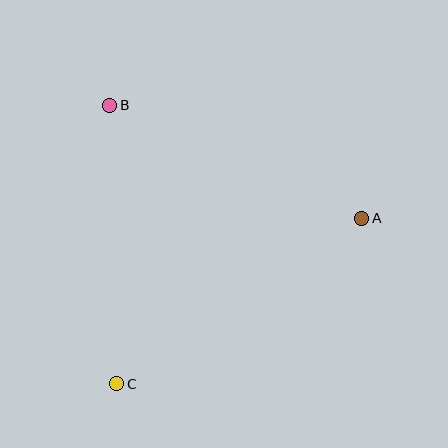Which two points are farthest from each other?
Points A and C are farthest from each other.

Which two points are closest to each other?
Points A and B are closest to each other.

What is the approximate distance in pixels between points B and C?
The distance between B and C is approximately 278 pixels.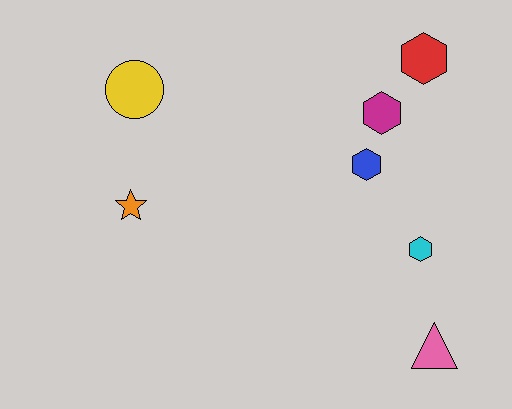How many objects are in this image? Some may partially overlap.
There are 7 objects.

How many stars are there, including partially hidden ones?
There is 1 star.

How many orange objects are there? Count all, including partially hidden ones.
There is 1 orange object.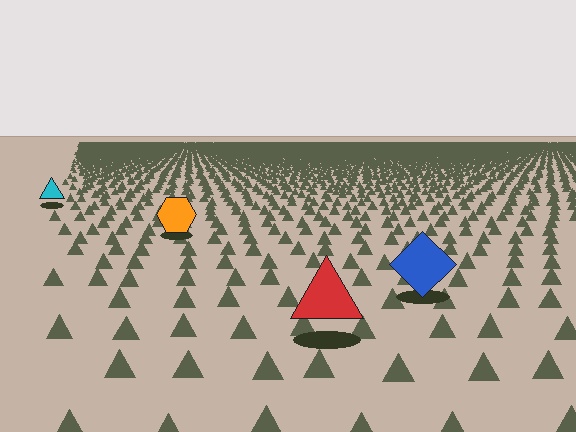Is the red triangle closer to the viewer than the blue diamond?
Yes. The red triangle is closer — you can tell from the texture gradient: the ground texture is coarser near it.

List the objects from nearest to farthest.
From nearest to farthest: the red triangle, the blue diamond, the orange hexagon, the cyan triangle.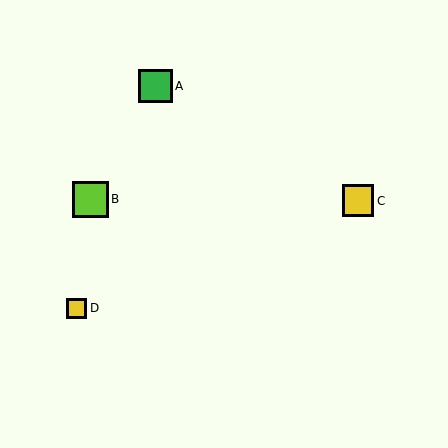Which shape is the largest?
The lime square (labeled B) is the largest.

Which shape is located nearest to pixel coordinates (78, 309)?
The yellow square (labeled D) at (76, 308) is nearest to that location.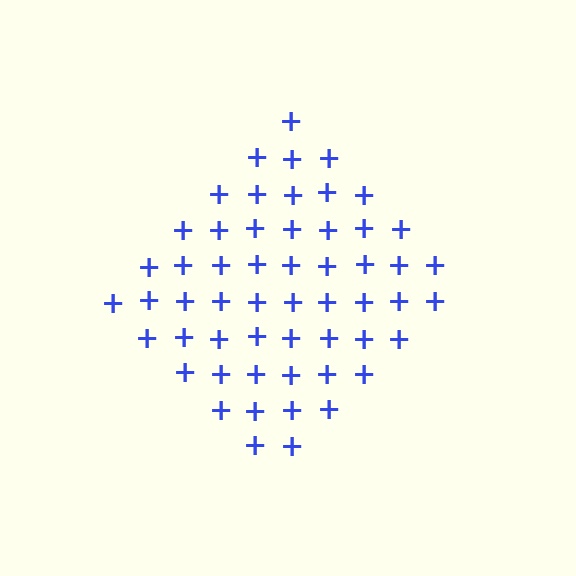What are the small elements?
The small elements are plus signs.